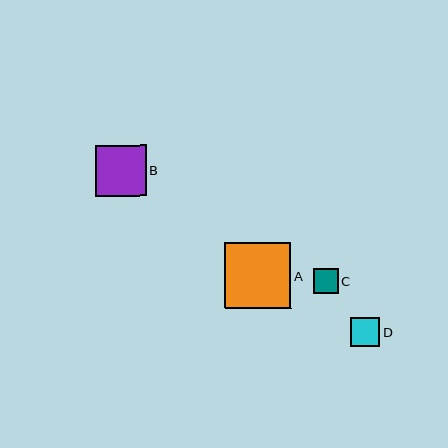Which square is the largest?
Square A is the largest with a size of approximately 66 pixels.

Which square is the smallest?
Square C is the smallest with a size of approximately 25 pixels.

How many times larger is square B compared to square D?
Square B is approximately 1.7 times the size of square D.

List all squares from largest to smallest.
From largest to smallest: A, B, D, C.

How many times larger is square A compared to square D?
Square A is approximately 2.3 times the size of square D.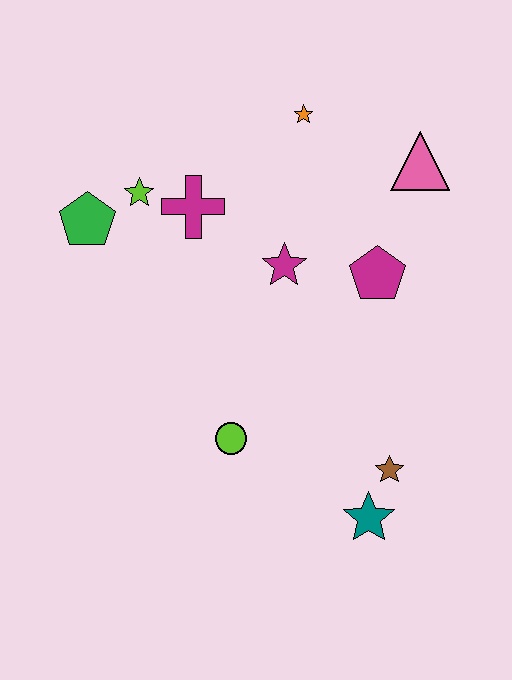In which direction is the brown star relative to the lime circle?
The brown star is to the right of the lime circle.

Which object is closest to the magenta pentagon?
The magenta star is closest to the magenta pentagon.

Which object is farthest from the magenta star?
The teal star is farthest from the magenta star.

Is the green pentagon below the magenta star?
No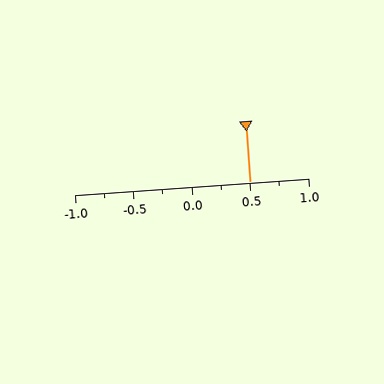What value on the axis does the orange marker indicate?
The marker indicates approximately 0.5.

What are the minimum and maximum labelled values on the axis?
The axis runs from -1.0 to 1.0.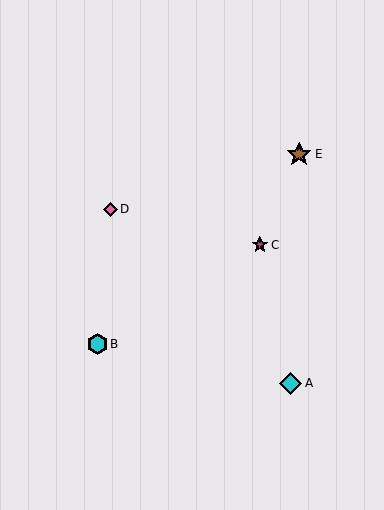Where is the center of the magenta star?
The center of the magenta star is at (260, 245).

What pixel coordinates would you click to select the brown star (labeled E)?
Click at (299, 154) to select the brown star E.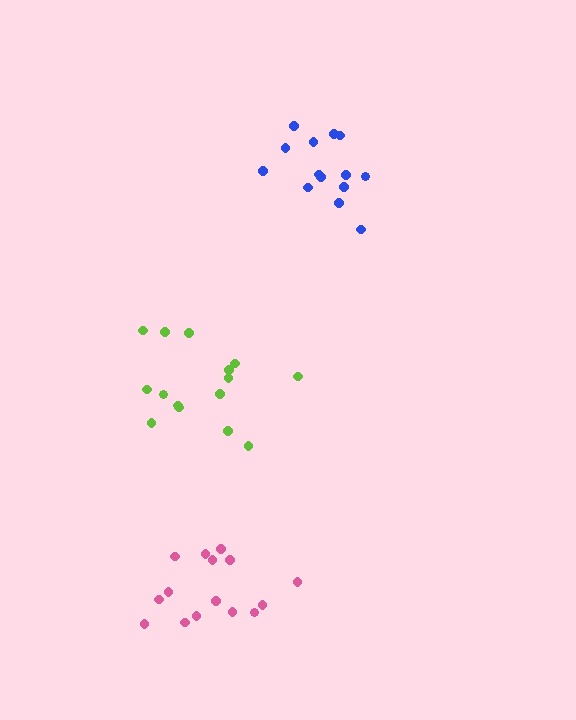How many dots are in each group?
Group 1: 15 dots, Group 2: 14 dots, Group 3: 15 dots (44 total).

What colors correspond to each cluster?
The clusters are colored: pink, blue, lime.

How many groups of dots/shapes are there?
There are 3 groups.